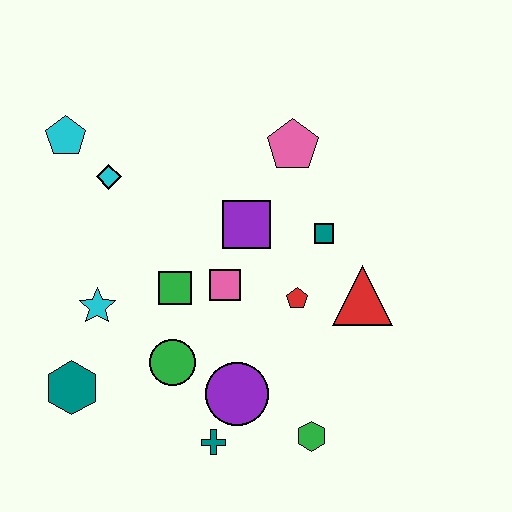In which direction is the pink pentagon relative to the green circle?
The pink pentagon is above the green circle.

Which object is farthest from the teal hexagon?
The pink pentagon is farthest from the teal hexagon.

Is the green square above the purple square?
No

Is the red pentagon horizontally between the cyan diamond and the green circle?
No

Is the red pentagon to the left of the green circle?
No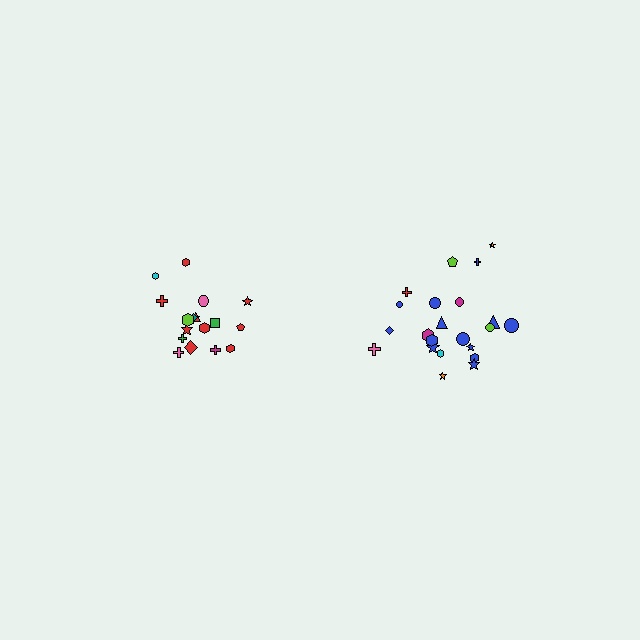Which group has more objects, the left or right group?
The right group.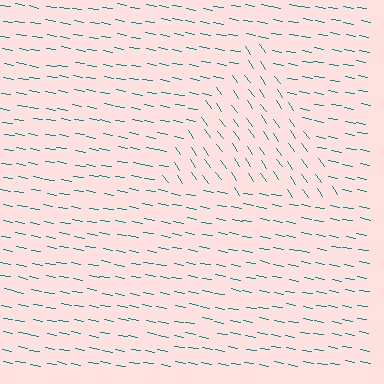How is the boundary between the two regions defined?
The boundary is defined purely by a change in line orientation (approximately 45 degrees difference). All lines are the same color and thickness.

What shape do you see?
I see a triangle.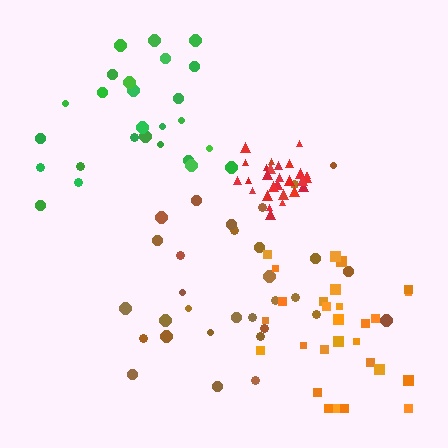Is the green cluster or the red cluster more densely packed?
Red.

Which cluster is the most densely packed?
Red.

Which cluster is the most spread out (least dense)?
Green.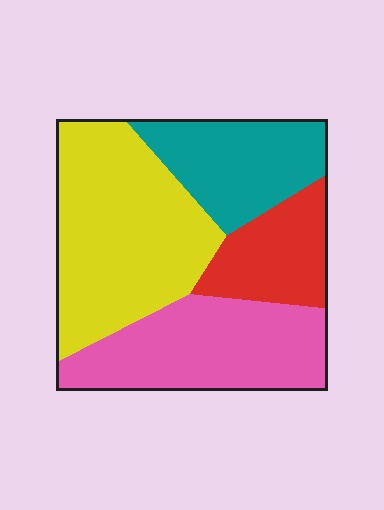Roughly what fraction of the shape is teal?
Teal covers around 20% of the shape.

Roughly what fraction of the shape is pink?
Pink covers around 30% of the shape.